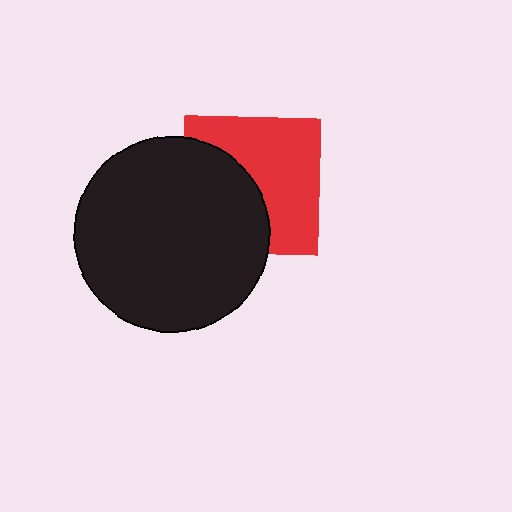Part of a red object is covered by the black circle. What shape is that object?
It is a square.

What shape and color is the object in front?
The object in front is a black circle.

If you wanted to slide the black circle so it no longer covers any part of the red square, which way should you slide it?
Slide it left — that is the most direct way to separate the two shapes.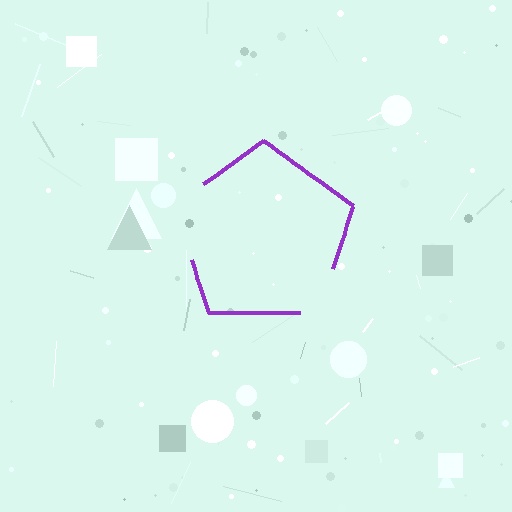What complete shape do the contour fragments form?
The contour fragments form a pentagon.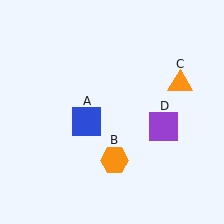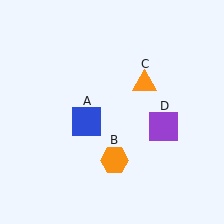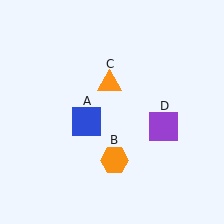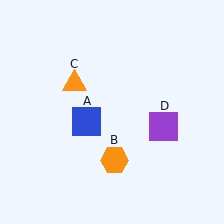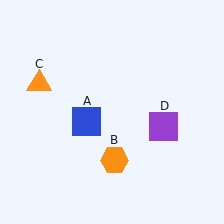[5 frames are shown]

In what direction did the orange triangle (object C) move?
The orange triangle (object C) moved left.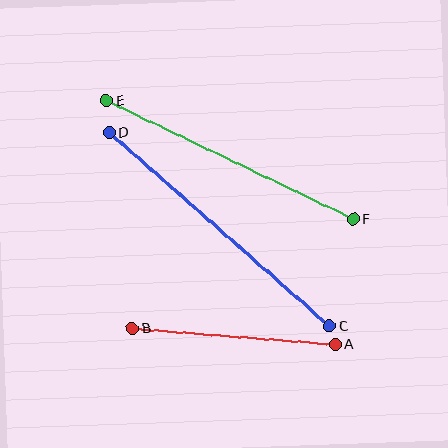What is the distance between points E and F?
The distance is approximately 274 pixels.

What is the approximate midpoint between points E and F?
The midpoint is at approximately (230, 160) pixels.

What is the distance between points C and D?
The distance is approximately 293 pixels.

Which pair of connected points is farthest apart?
Points C and D are farthest apart.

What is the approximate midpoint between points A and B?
The midpoint is at approximately (234, 336) pixels.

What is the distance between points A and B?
The distance is approximately 204 pixels.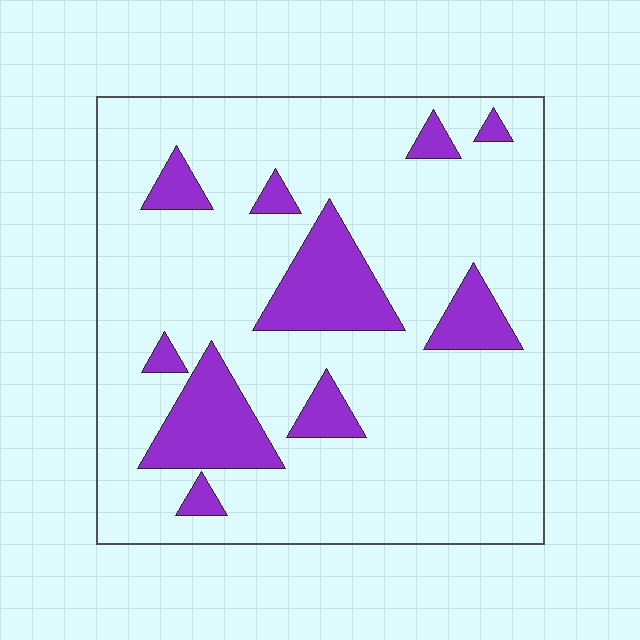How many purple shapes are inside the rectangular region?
10.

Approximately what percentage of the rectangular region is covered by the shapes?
Approximately 20%.